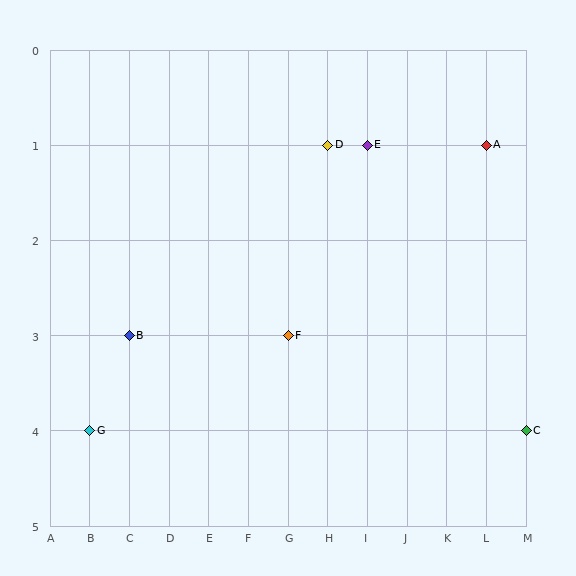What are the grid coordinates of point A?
Point A is at grid coordinates (L, 1).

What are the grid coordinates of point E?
Point E is at grid coordinates (I, 1).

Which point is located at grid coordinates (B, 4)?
Point G is at (B, 4).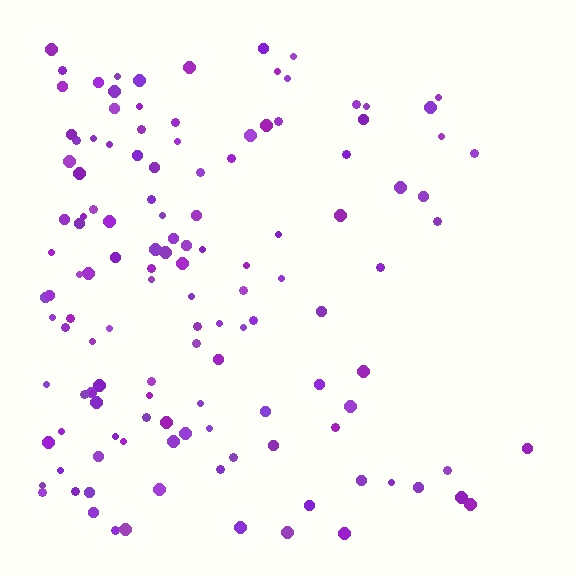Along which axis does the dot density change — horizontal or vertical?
Horizontal.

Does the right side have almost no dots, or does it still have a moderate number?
Still a moderate number, just noticeably fewer than the left.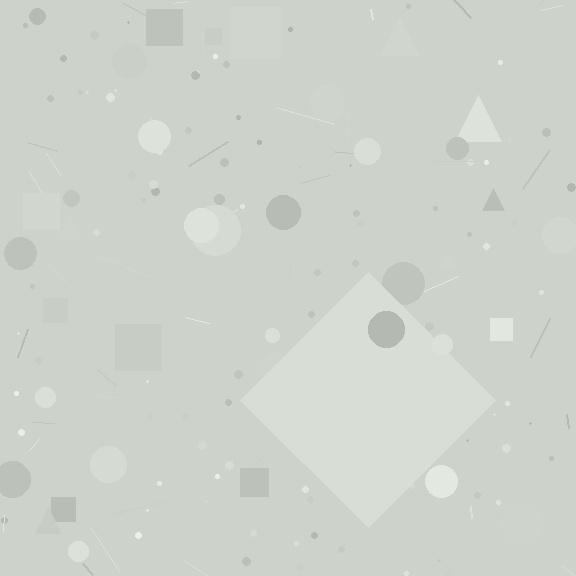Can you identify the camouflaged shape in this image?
The camouflaged shape is a diamond.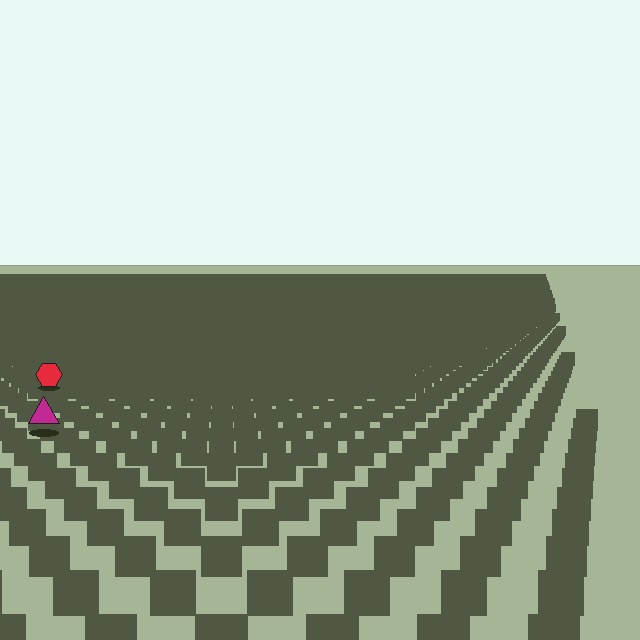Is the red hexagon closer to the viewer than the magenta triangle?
No. The magenta triangle is closer — you can tell from the texture gradient: the ground texture is coarser near it.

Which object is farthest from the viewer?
The red hexagon is farthest from the viewer. It appears smaller and the ground texture around it is denser.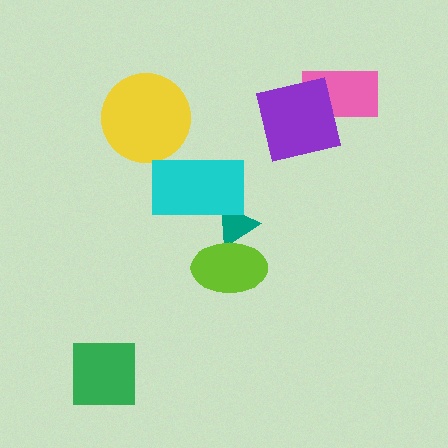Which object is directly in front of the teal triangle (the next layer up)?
The lime ellipse is directly in front of the teal triangle.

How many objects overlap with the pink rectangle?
1 object overlaps with the pink rectangle.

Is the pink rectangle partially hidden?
Yes, it is partially covered by another shape.